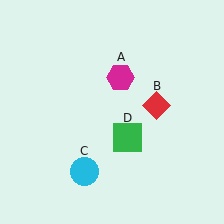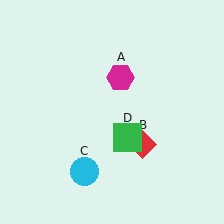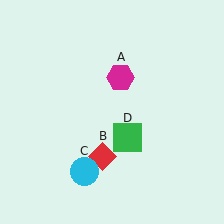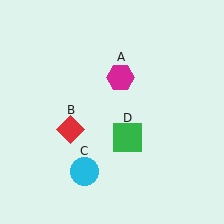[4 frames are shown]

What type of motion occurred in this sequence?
The red diamond (object B) rotated clockwise around the center of the scene.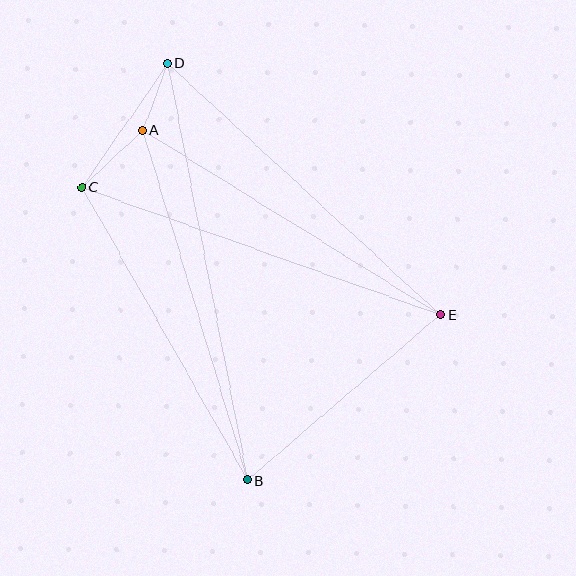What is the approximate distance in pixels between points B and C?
The distance between B and C is approximately 336 pixels.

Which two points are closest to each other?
Points A and D are closest to each other.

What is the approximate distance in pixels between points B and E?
The distance between B and E is approximately 254 pixels.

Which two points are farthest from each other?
Points B and D are farthest from each other.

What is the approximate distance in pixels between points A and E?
The distance between A and E is approximately 351 pixels.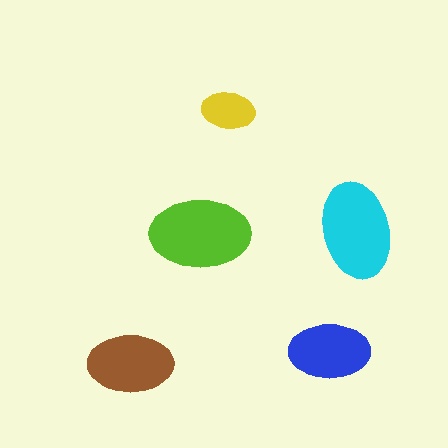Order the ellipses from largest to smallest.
the lime one, the cyan one, the brown one, the blue one, the yellow one.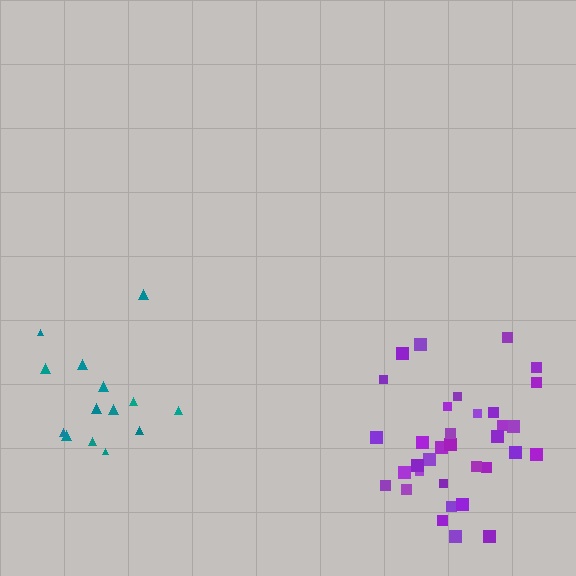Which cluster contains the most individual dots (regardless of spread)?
Purple (34).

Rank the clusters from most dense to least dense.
purple, teal.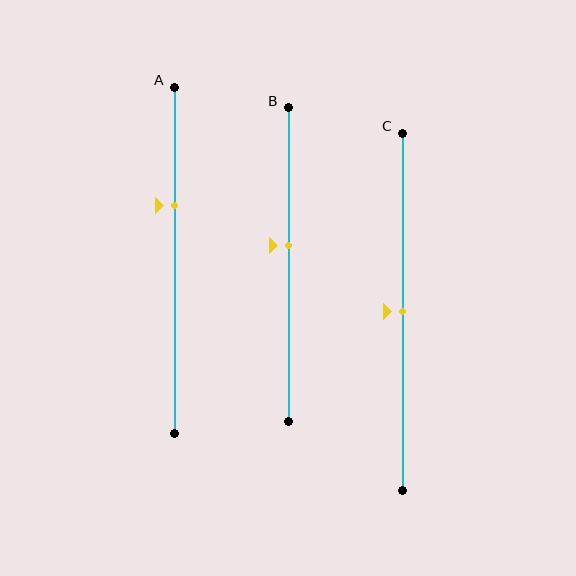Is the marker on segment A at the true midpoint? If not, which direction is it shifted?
No, the marker on segment A is shifted upward by about 16% of the segment length.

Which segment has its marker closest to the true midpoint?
Segment C has its marker closest to the true midpoint.